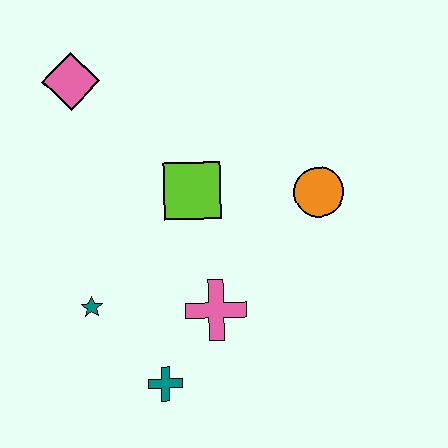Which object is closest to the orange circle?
The lime square is closest to the orange circle.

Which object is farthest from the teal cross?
The pink diamond is farthest from the teal cross.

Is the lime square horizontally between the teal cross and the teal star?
No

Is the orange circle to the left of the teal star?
No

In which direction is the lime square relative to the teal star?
The lime square is above the teal star.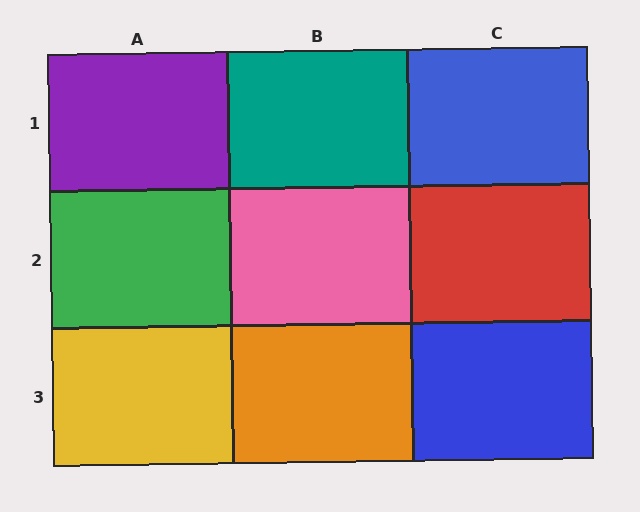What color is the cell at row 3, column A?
Yellow.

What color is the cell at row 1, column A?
Purple.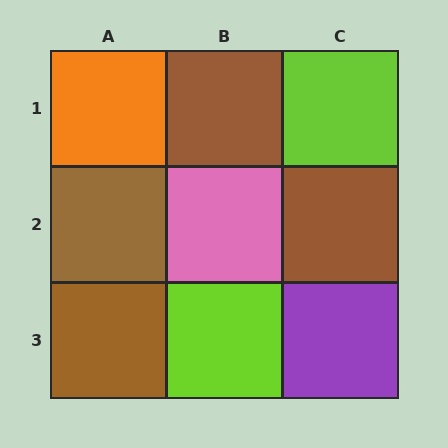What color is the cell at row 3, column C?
Purple.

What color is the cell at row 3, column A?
Brown.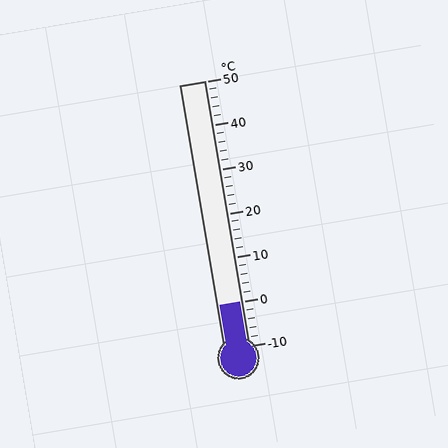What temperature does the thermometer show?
The thermometer shows approximately 0°C.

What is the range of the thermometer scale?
The thermometer scale ranges from -10°C to 50°C.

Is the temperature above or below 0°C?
The temperature is at 0°C.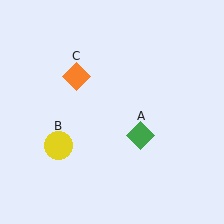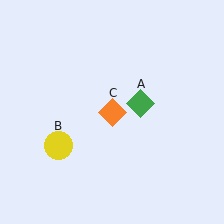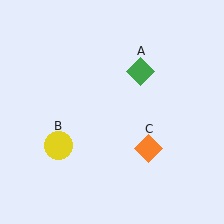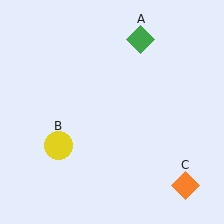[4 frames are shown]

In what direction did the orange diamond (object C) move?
The orange diamond (object C) moved down and to the right.